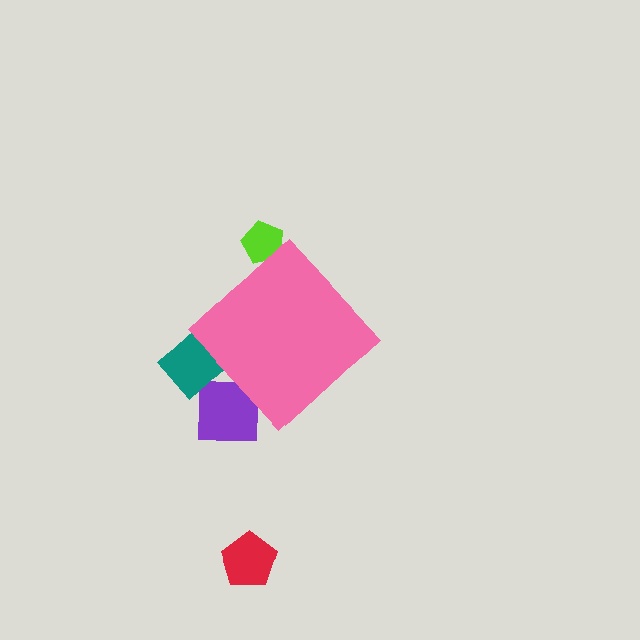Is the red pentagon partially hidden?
No, the red pentagon is fully visible.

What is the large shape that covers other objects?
A pink diamond.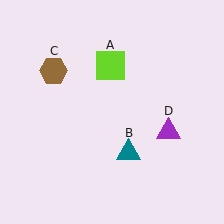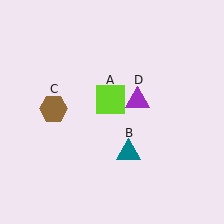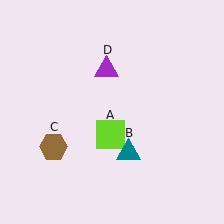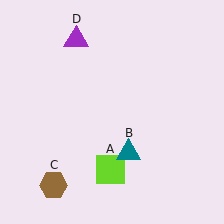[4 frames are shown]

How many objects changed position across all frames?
3 objects changed position: lime square (object A), brown hexagon (object C), purple triangle (object D).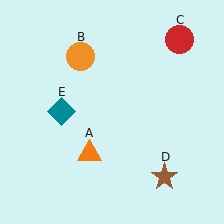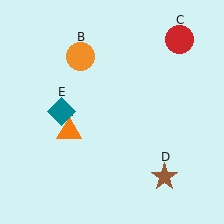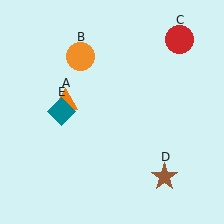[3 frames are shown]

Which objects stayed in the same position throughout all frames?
Orange circle (object B) and red circle (object C) and brown star (object D) and teal diamond (object E) remained stationary.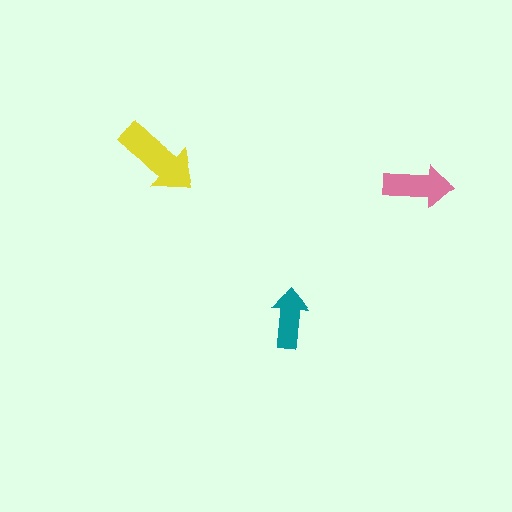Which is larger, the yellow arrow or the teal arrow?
The yellow one.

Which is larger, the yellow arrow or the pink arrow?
The yellow one.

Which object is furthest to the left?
The yellow arrow is leftmost.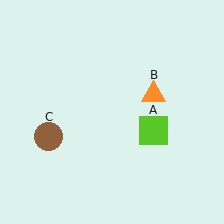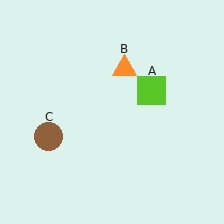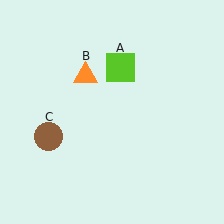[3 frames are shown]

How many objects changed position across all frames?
2 objects changed position: lime square (object A), orange triangle (object B).